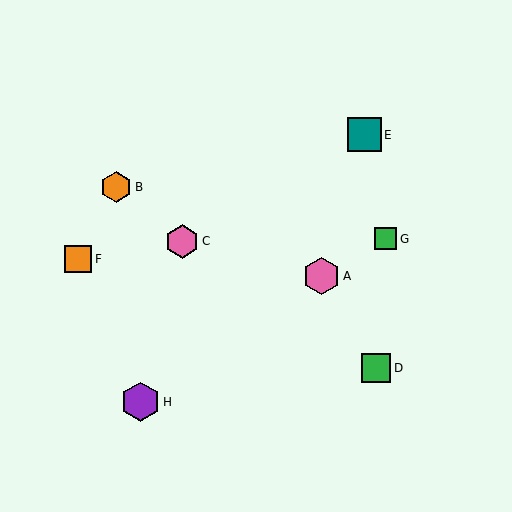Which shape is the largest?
The purple hexagon (labeled H) is the largest.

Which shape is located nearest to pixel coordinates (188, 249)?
The pink hexagon (labeled C) at (182, 241) is nearest to that location.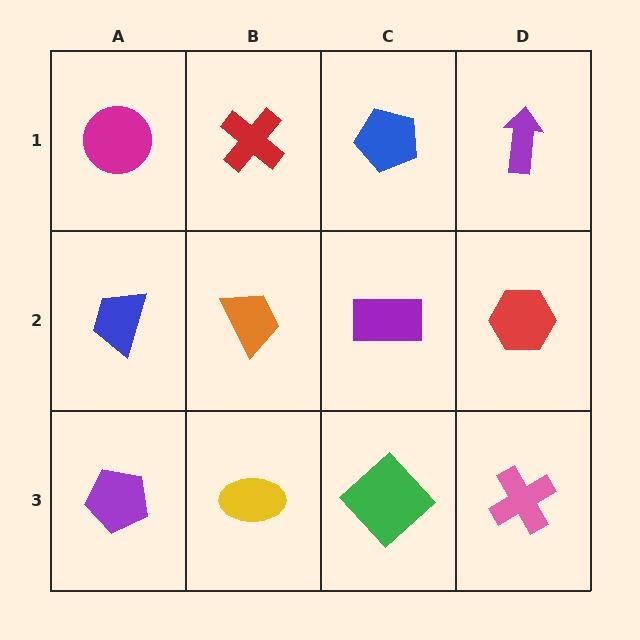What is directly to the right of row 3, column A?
A yellow ellipse.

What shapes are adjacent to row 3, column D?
A red hexagon (row 2, column D), a green diamond (row 3, column C).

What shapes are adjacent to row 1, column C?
A purple rectangle (row 2, column C), a red cross (row 1, column B), a purple arrow (row 1, column D).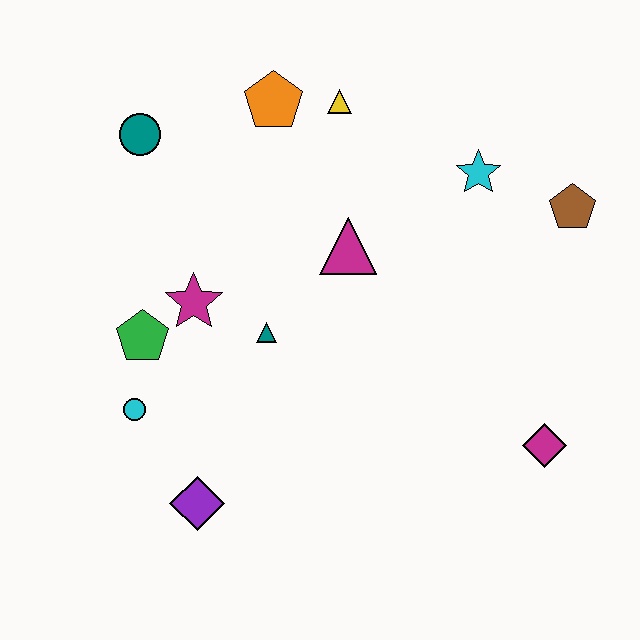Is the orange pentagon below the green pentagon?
No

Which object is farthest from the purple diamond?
The brown pentagon is farthest from the purple diamond.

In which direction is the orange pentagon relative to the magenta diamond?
The orange pentagon is above the magenta diamond.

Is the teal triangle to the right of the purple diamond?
Yes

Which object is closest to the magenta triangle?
The teal triangle is closest to the magenta triangle.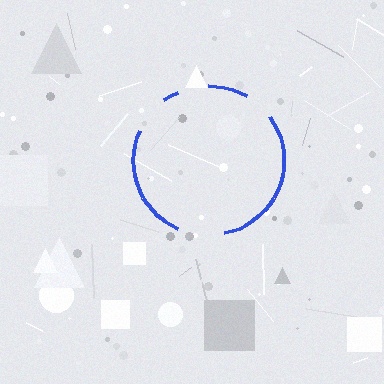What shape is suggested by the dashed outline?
The dashed outline suggests a circle.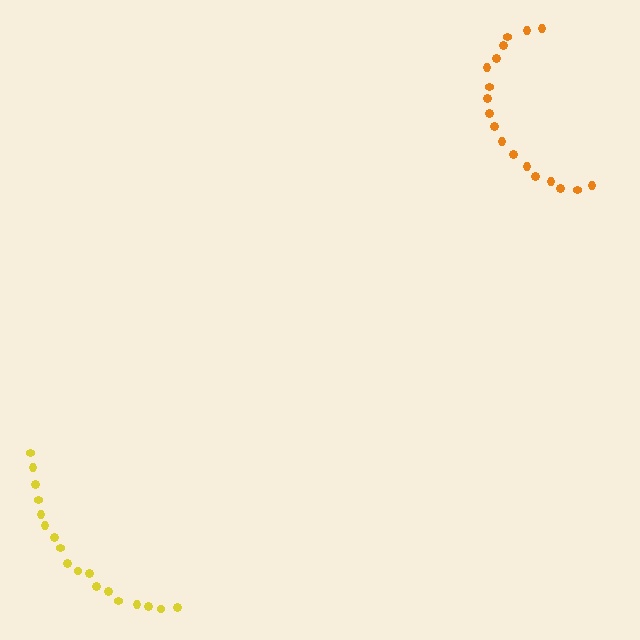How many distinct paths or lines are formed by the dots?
There are 2 distinct paths.